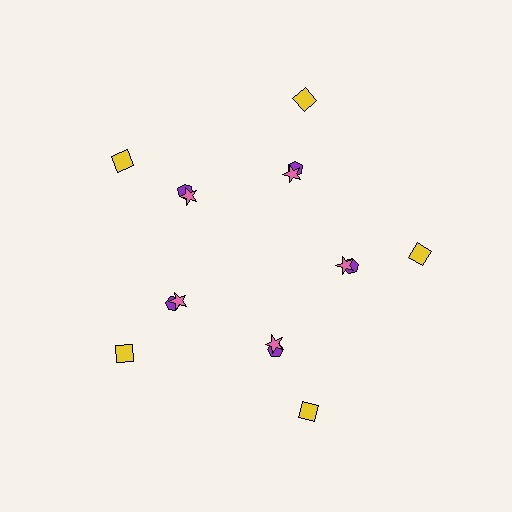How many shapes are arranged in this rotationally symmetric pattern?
There are 15 shapes, arranged in 5 groups of 3.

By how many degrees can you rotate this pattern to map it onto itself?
The pattern maps onto itself every 72 degrees of rotation.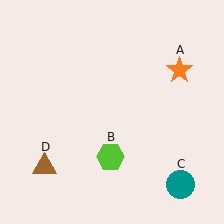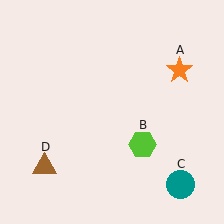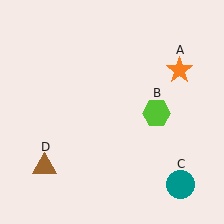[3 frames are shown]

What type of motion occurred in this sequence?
The lime hexagon (object B) rotated counterclockwise around the center of the scene.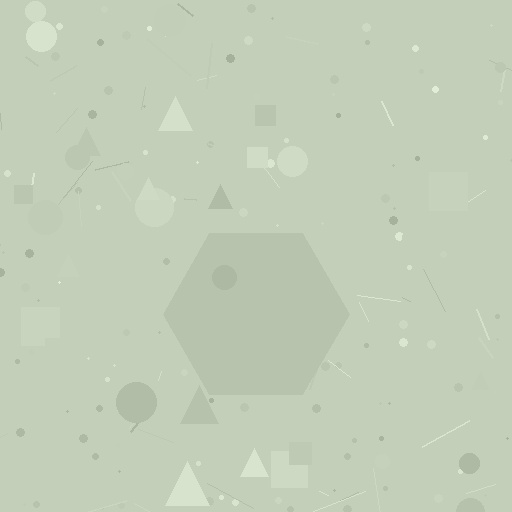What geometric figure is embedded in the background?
A hexagon is embedded in the background.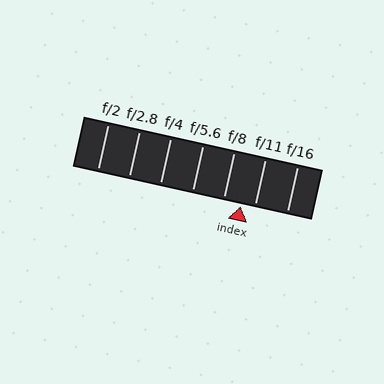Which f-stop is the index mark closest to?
The index mark is closest to f/11.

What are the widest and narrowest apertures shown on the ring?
The widest aperture shown is f/2 and the narrowest is f/16.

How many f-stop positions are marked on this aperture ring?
There are 7 f-stop positions marked.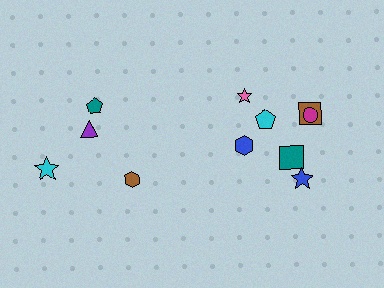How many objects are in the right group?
There are 7 objects.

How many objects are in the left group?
There are 4 objects.